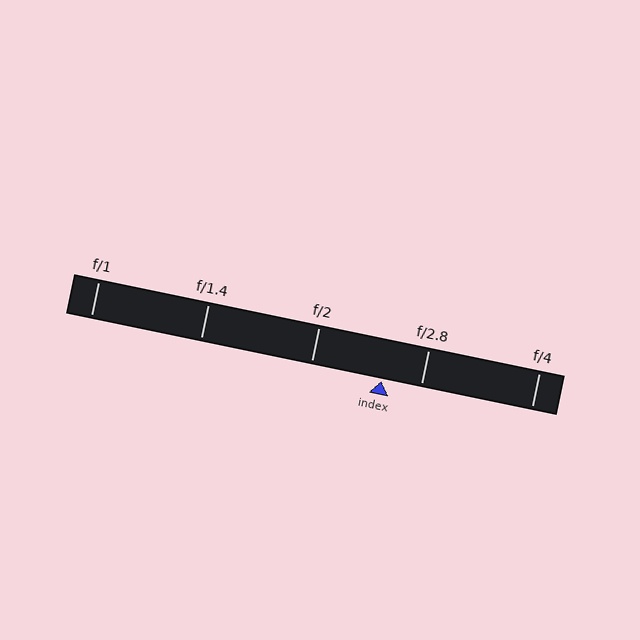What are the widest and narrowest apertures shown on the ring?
The widest aperture shown is f/1 and the narrowest is f/4.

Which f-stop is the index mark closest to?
The index mark is closest to f/2.8.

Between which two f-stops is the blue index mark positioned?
The index mark is between f/2 and f/2.8.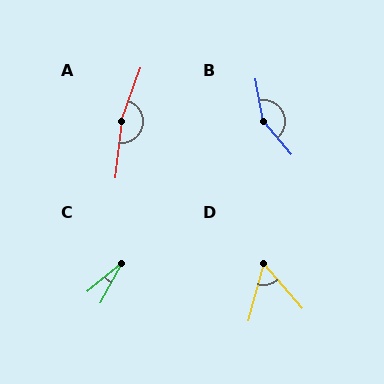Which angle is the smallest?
C, at approximately 22 degrees.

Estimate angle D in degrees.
Approximately 56 degrees.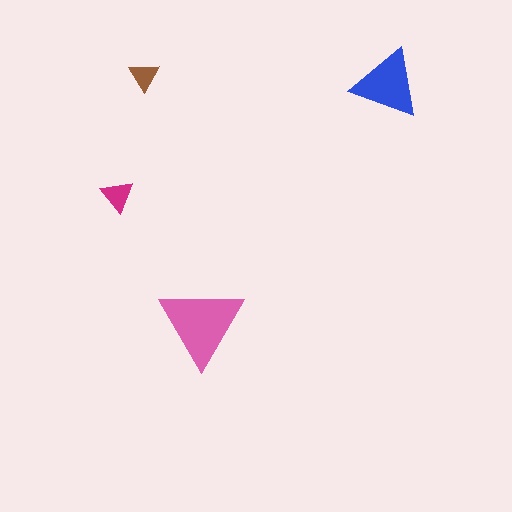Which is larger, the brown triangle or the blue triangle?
The blue one.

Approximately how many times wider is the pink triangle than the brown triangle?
About 2.5 times wider.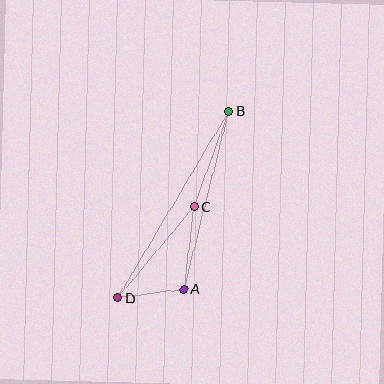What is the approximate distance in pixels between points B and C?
The distance between B and C is approximately 102 pixels.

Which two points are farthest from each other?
Points B and D are farthest from each other.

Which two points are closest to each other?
Points A and D are closest to each other.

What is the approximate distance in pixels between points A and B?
The distance between A and B is approximately 184 pixels.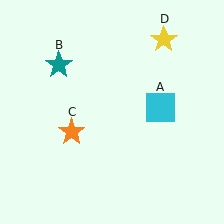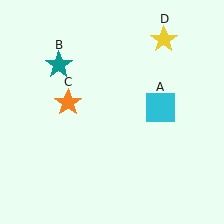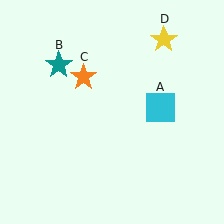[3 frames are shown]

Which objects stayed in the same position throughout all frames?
Cyan square (object A) and teal star (object B) and yellow star (object D) remained stationary.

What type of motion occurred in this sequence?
The orange star (object C) rotated clockwise around the center of the scene.